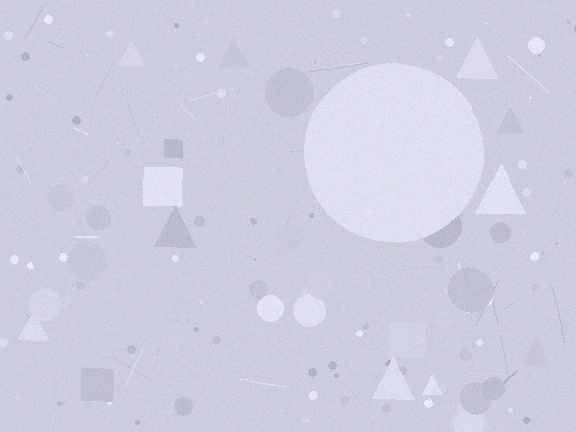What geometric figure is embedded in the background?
A circle is embedded in the background.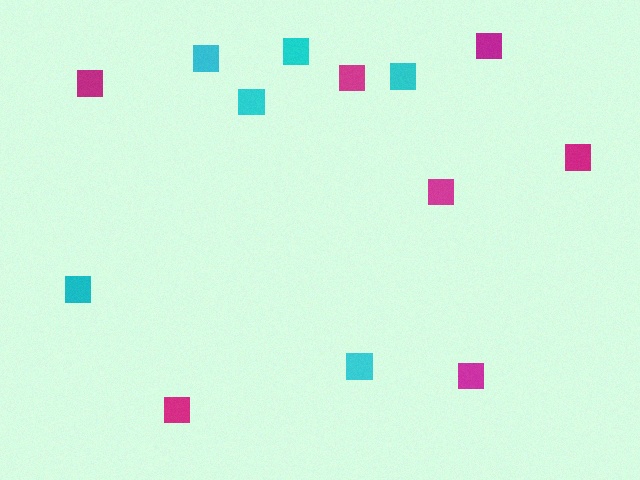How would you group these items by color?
There are 2 groups: one group of magenta squares (7) and one group of cyan squares (6).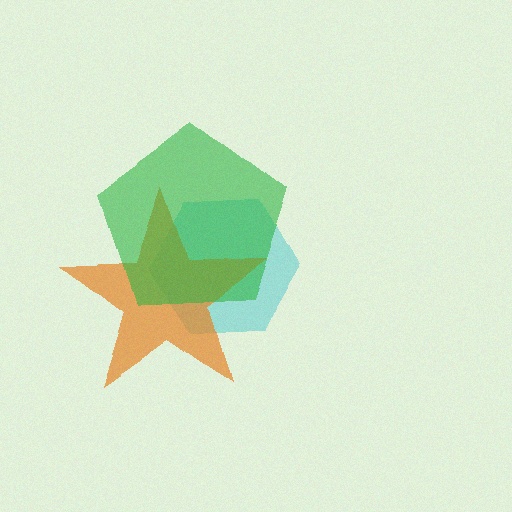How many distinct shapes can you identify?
There are 3 distinct shapes: a cyan hexagon, an orange star, a green pentagon.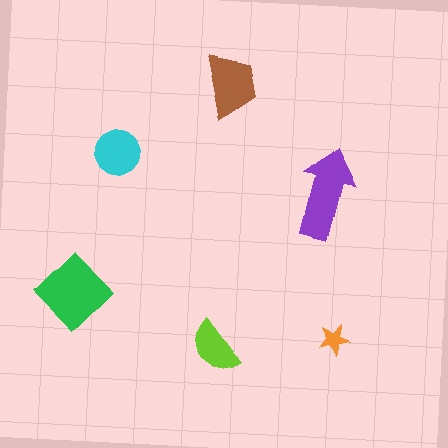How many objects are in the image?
There are 6 objects in the image.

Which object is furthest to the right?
The orange star is rightmost.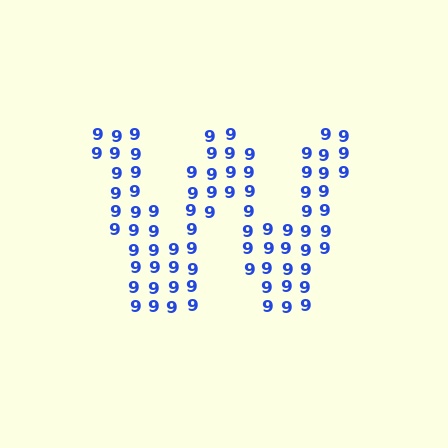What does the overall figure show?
The overall figure shows the letter W.